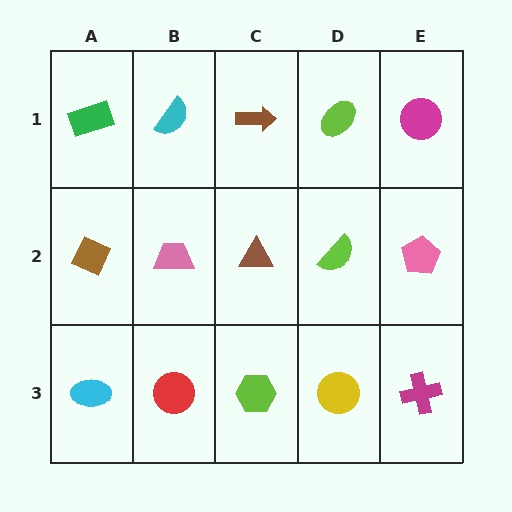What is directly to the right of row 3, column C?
A yellow circle.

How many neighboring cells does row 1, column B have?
3.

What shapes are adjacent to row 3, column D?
A lime semicircle (row 2, column D), a lime hexagon (row 3, column C), a magenta cross (row 3, column E).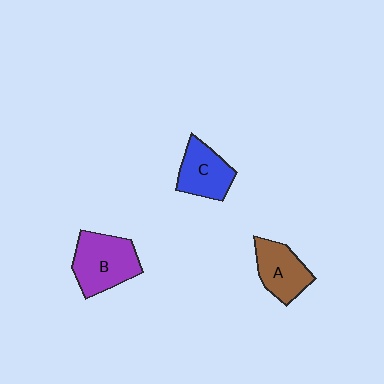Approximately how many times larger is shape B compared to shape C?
Approximately 1.3 times.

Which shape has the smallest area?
Shape C (blue).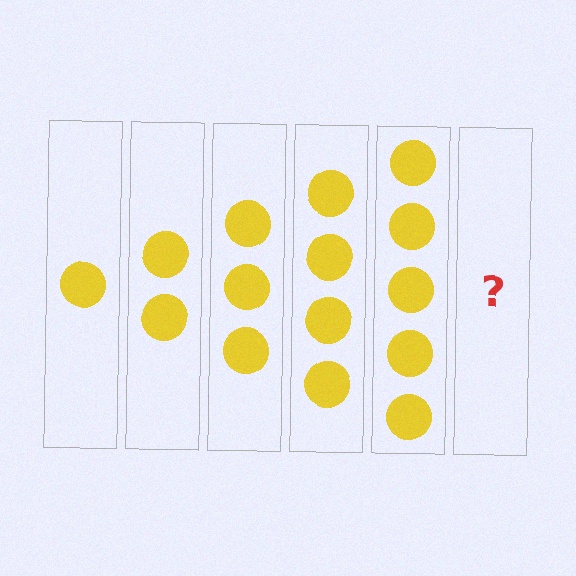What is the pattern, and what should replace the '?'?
The pattern is that each step adds one more circle. The '?' should be 6 circles.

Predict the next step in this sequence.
The next step is 6 circles.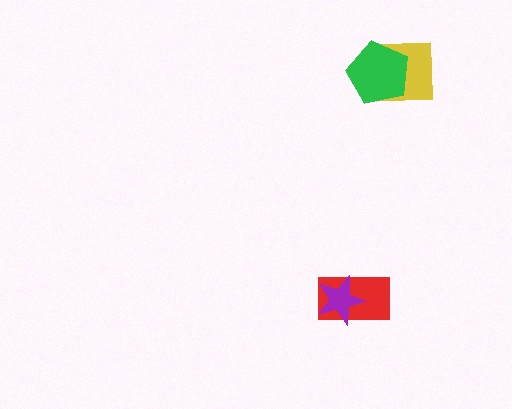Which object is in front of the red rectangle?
The purple star is in front of the red rectangle.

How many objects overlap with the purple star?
1 object overlaps with the purple star.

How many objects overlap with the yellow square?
1 object overlaps with the yellow square.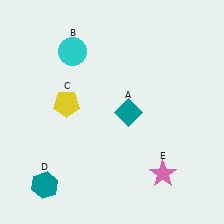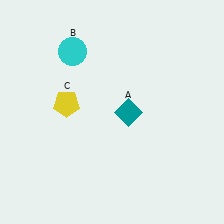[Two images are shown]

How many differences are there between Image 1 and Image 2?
There are 2 differences between the two images.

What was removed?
The pink star (E), the teal hexagon (D) were removed in Image 2.